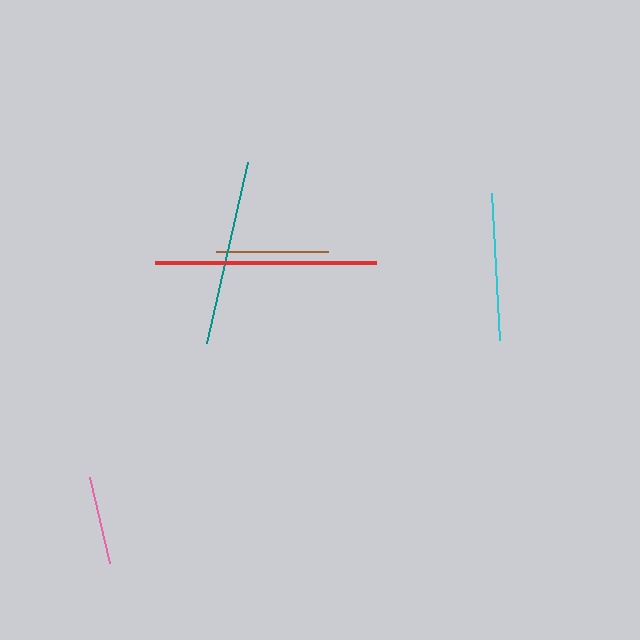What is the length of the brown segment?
The brown segment is approximately 112 pixels long.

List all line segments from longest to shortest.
From longest to shortest: red, teal, cyan, brown, pink.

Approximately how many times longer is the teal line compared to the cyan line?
The teal line is approximately 1.3 times the length of the cyan line.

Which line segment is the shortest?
The pink line is the shortest at approximately 88 pixels.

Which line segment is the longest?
The red line is the longest at approximately 221 pixels.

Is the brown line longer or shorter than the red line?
The red line is longer than the brown line.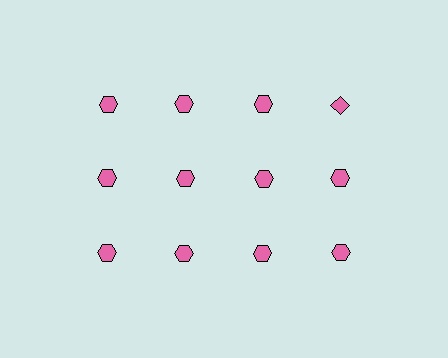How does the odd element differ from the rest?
It has a different shape: diamond instead of hexagon.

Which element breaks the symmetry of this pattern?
The pink diamond in the top row, second from right column breaks the symmetry. All other shapes are pink hexagons.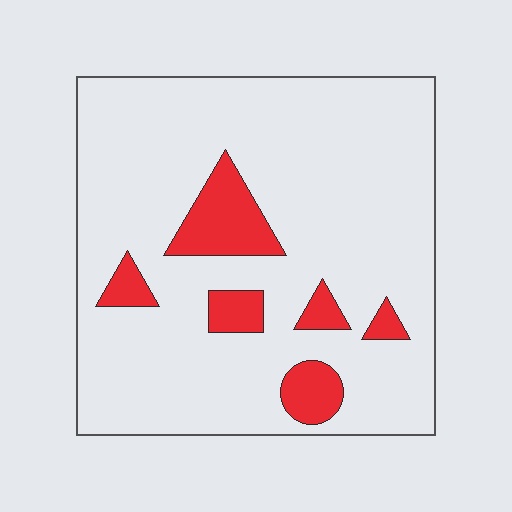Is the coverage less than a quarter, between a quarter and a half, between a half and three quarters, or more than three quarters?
Less than a quarter.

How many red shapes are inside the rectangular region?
6.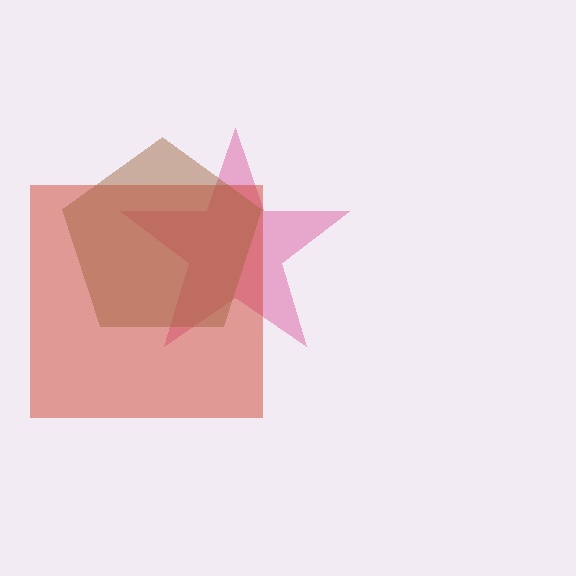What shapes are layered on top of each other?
The layered shapes are: a pink star, a red square, a brown pentagon.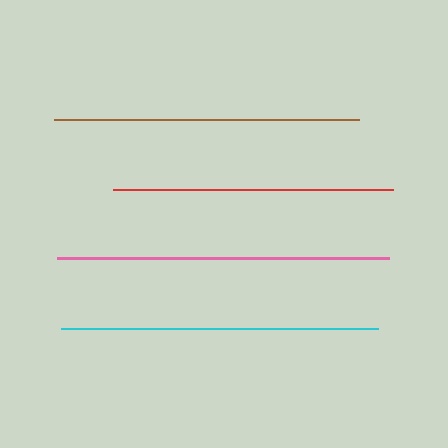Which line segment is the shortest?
The red line is the shortest at approximately 280 pixels.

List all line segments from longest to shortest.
From longest to shortest: pink, cyan, brown, red.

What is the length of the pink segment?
The pink segment is approximately 332 pixels long.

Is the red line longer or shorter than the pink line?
The pink line is longer than the red line.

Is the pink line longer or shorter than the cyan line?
The pink line is longer than the cyan line.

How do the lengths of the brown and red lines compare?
The brown and red lines are approximately the same length.